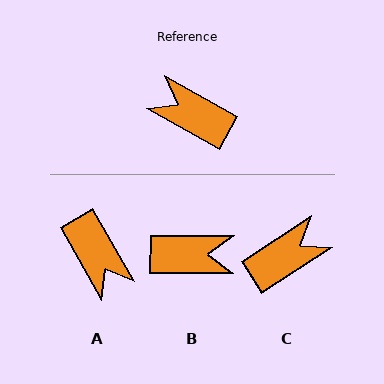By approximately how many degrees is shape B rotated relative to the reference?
Approximately 151 degrees clockwise.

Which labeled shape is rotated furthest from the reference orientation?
B, about 151 degrees away.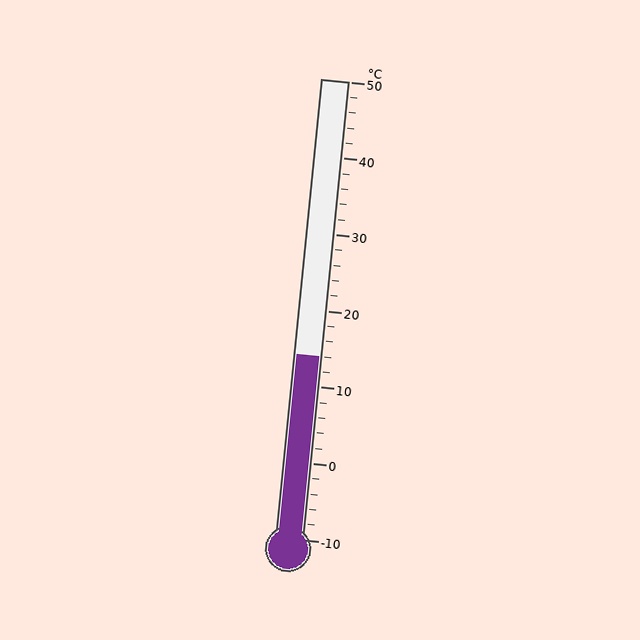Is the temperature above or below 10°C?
The temperature is above 10°C.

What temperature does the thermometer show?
The thermometer shows approximately 14°C.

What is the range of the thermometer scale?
The thermometer scale ranges from -10°C to 50°C.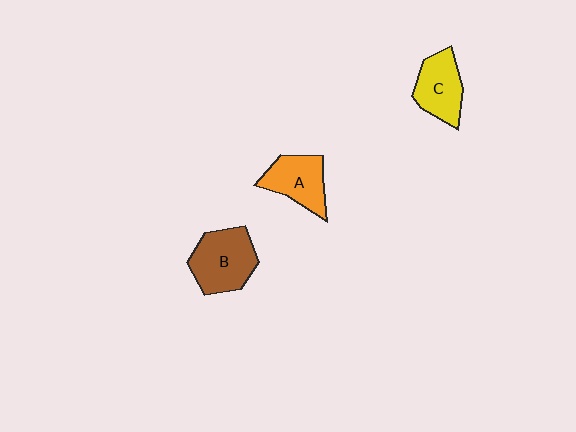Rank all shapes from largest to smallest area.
From largest to smallest: B (brown), A (orange), C (yellow).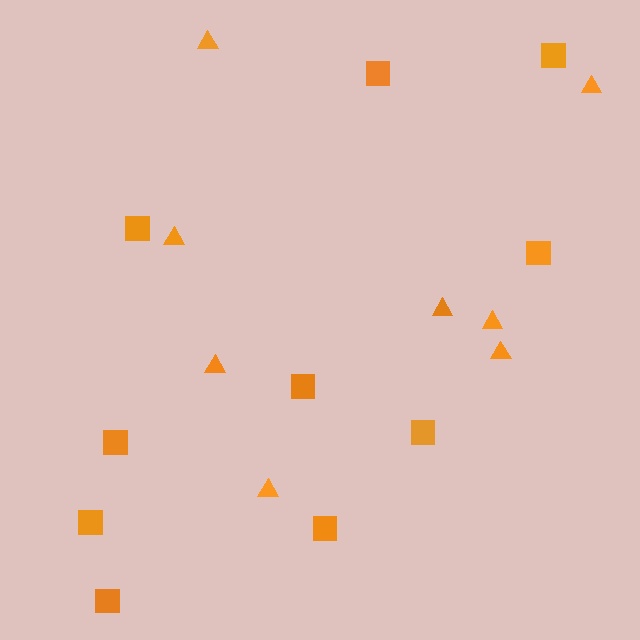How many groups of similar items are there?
There are 2 groups: one group of squares (10) and one group of triangles (8).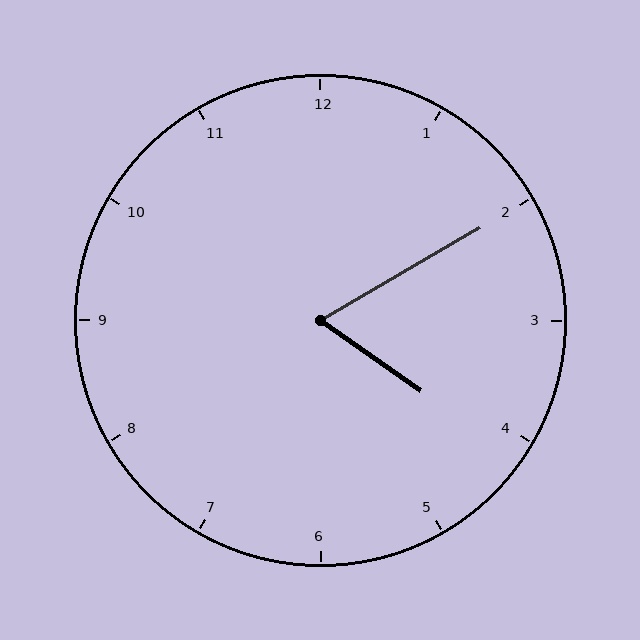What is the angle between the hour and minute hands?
Approximately 65 degrees.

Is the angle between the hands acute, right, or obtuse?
It is acute.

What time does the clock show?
4:10.